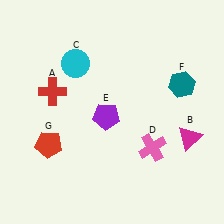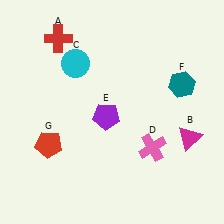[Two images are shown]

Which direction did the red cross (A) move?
The red cross (A) moved up.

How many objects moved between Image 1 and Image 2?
1 object moved between the two images.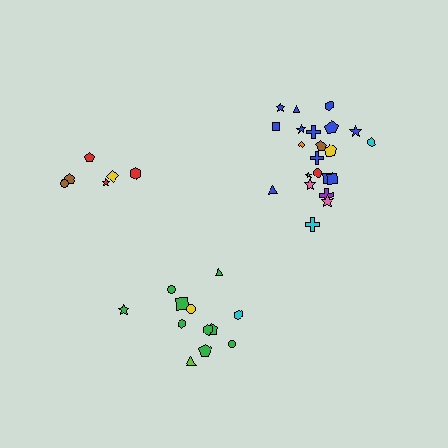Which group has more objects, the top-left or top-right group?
The top-right group.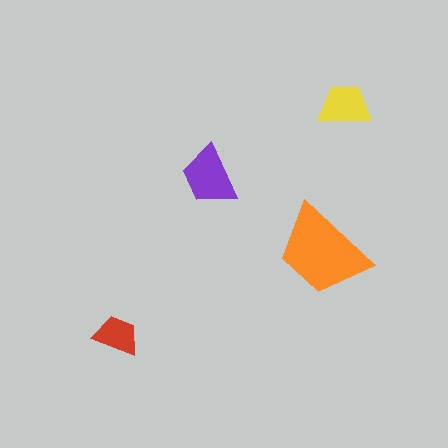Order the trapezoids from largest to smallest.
the orange one, the purple one, the yellow one, the red one.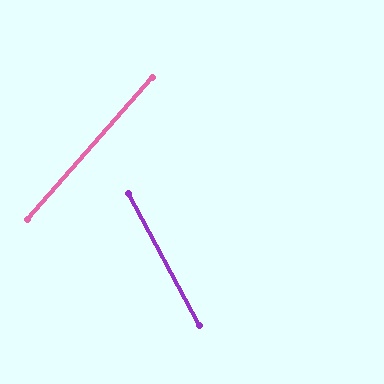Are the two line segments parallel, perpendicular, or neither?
Neither parallel nor perpendicular — they differ by about 70°.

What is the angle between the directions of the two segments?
Approximately 70 degrees.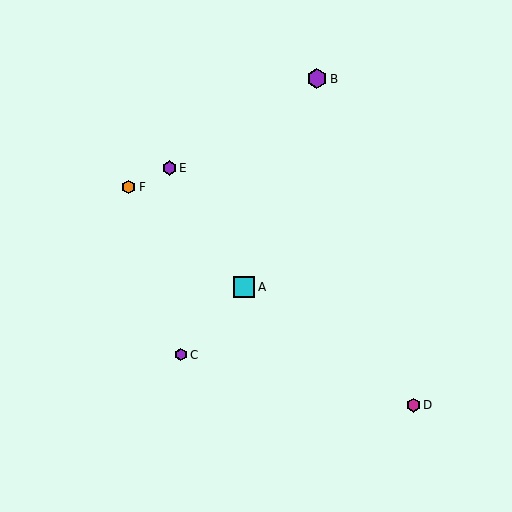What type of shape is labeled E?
Shape E is a purple hexagon.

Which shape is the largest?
The cyan square (labeled A) is the largest.